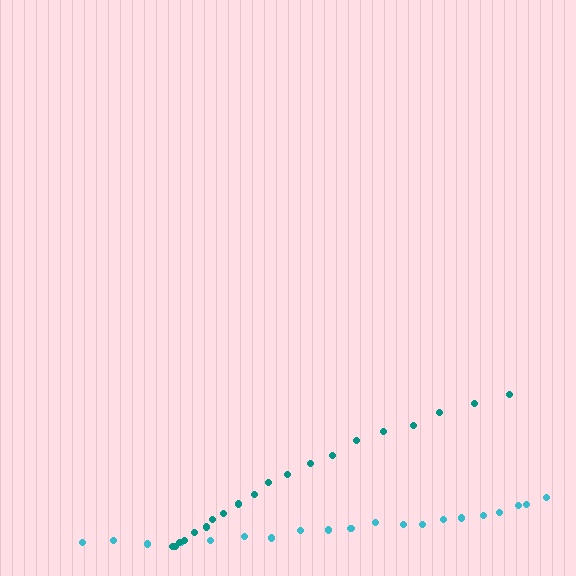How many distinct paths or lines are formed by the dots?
There are 2 distinct paths.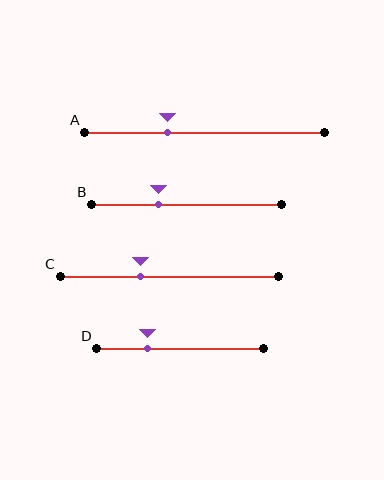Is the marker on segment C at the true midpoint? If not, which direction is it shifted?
No, the marker on segment C is shifted to the left by about 13% of the segment length.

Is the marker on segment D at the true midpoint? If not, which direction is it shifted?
No, the marker on segment D is shifted to the left by about 19% of the segment length.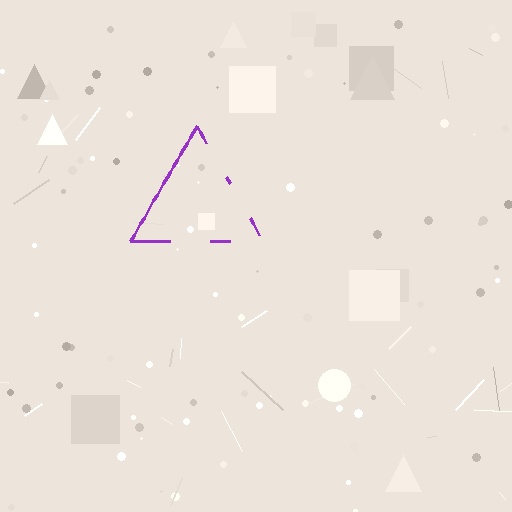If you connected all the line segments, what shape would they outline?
They would outline a triangle.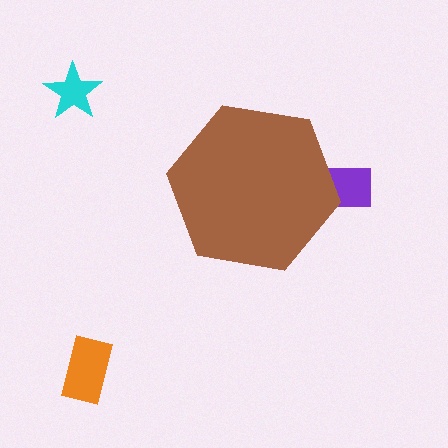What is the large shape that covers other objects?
A brown hexagon.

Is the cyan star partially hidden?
No, the cyan star is fully visible.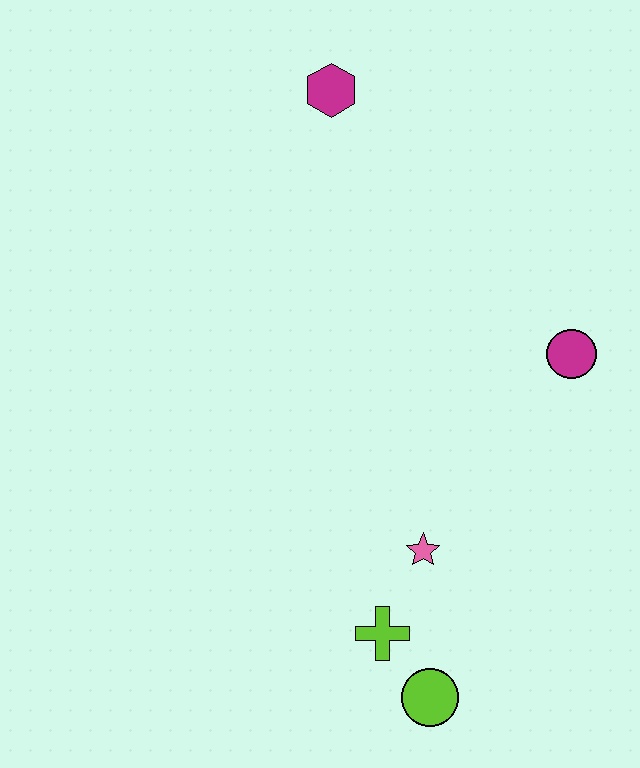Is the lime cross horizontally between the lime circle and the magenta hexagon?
Yes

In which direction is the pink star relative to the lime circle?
The pink star is above the lime circle.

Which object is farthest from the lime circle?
The magenta hexagon is farthest from the lime circle.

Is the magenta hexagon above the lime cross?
Yes